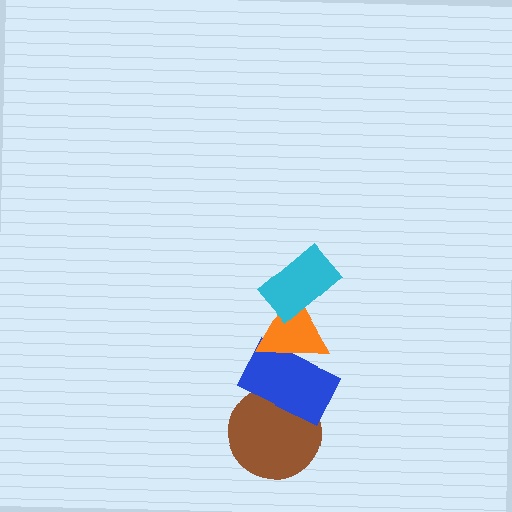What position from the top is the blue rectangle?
The blue rectangle is 3rd from the top.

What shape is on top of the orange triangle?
The cyan rectangle is on top of the orange triangle.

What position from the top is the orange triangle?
The orange triangle is 2nd from the top.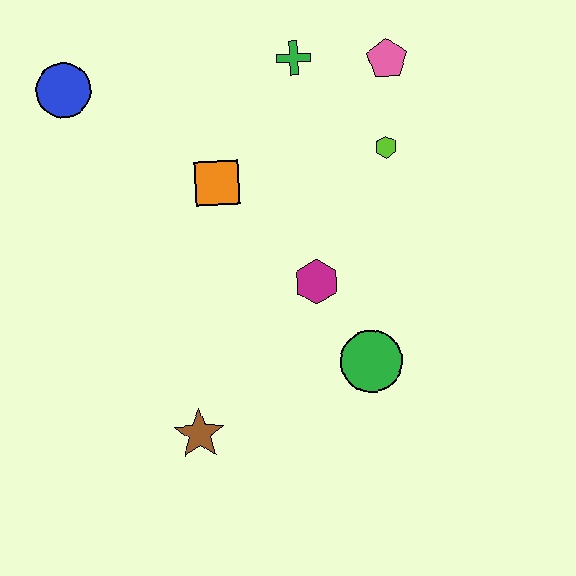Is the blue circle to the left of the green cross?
Yes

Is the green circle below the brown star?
No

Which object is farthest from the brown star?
The pink pentagon is farthest from the brown star.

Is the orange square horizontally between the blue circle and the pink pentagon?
Yes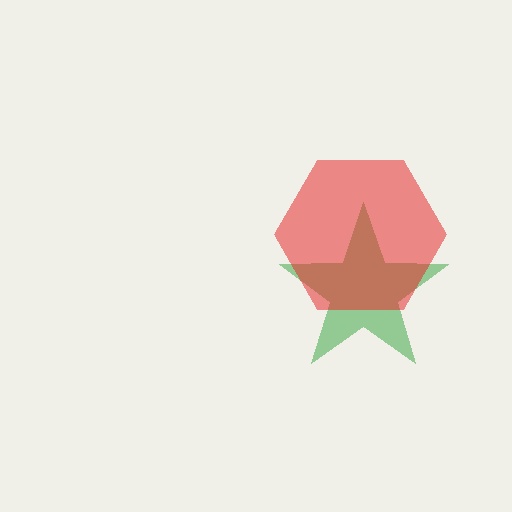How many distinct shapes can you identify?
There are 2 distinct shapes: a green star, a red hexagon.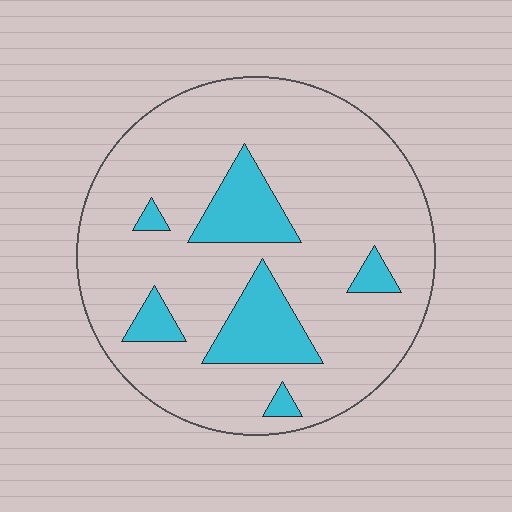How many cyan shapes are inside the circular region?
6.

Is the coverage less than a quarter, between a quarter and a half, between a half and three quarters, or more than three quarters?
Less than a quarter.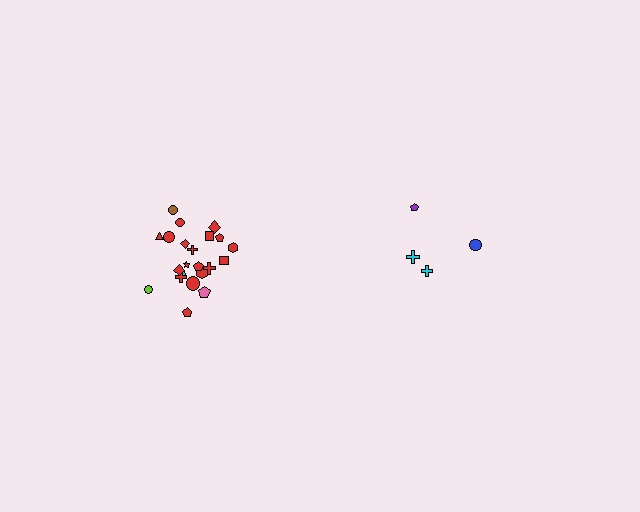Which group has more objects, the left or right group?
The left group.